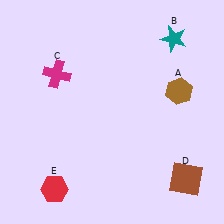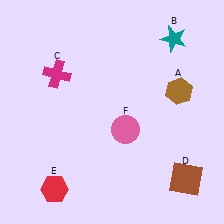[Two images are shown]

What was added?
A pink circle (F) was added in Image 2.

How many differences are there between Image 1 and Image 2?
There is 1 difference between the two images.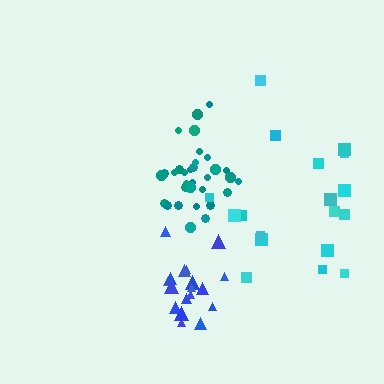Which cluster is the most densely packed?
Blue.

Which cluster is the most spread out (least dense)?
Cyan.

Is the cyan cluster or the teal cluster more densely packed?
Teal.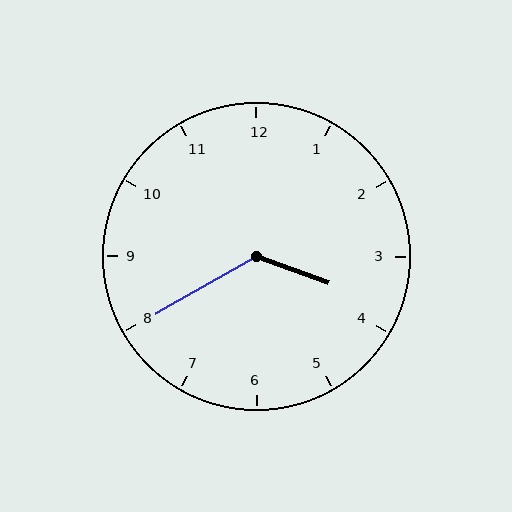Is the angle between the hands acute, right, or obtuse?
It is obtuse.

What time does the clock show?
3:40.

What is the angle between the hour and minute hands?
Approximately 130 degrees.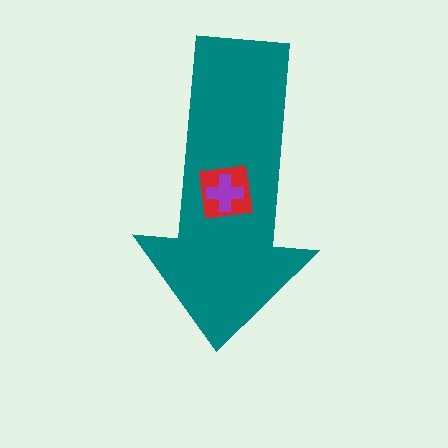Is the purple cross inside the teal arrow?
Yes.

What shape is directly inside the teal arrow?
The red square.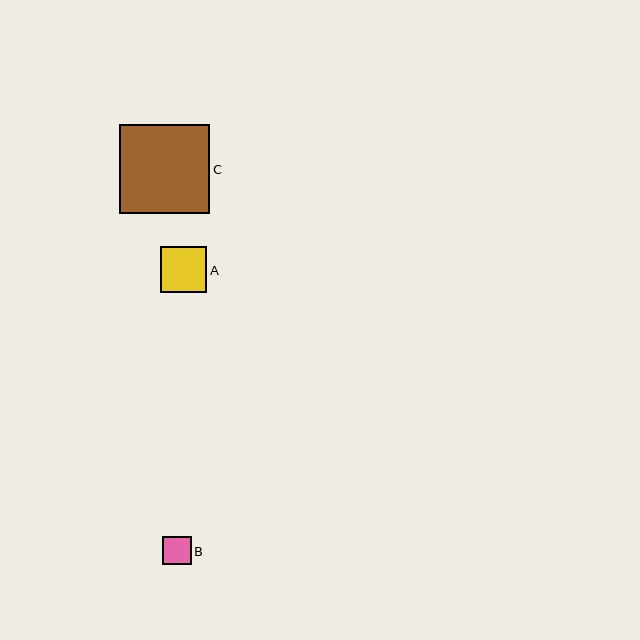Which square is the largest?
Square C is the largest with a size of approximately 90 pixels.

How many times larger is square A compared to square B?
Square A is approximately 1.6 times the size of square B.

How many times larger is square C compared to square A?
Square C is approximately 1.9 times the size of square A.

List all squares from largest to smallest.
From largest to smallest: C, A, B.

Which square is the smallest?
Square B is the smallest with a size of approximately 28 pixels.